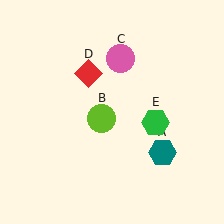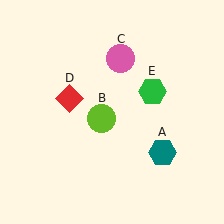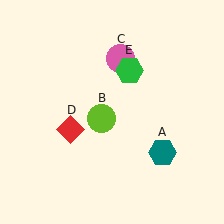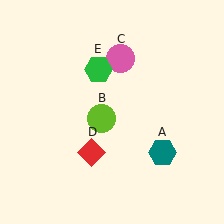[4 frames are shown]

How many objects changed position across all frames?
2 objects changed position: red diamond (object D), green hexagon (object E).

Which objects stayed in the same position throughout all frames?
Teal hexagon (object A) and lime circle (object B) and pink circle (object C) remained stationary.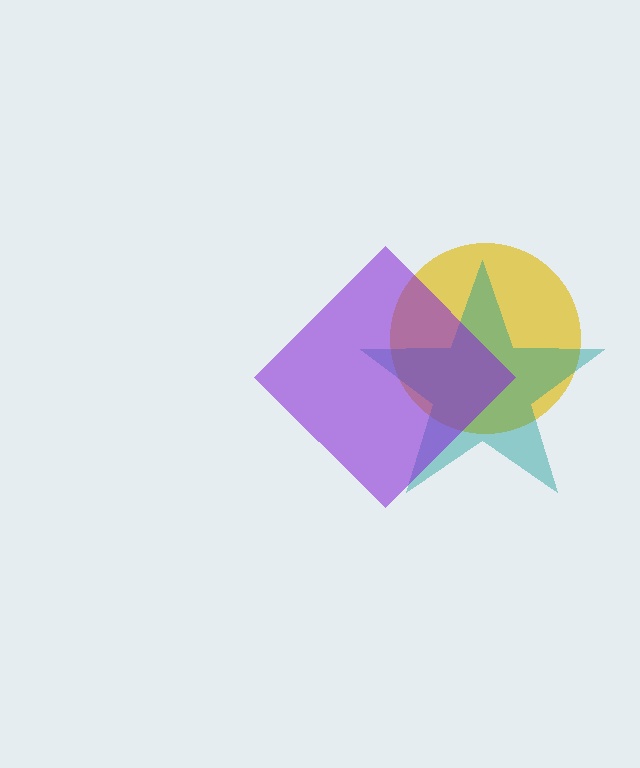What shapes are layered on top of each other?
The layered shapes are: a yellow circle, a teal star, a purple diamond.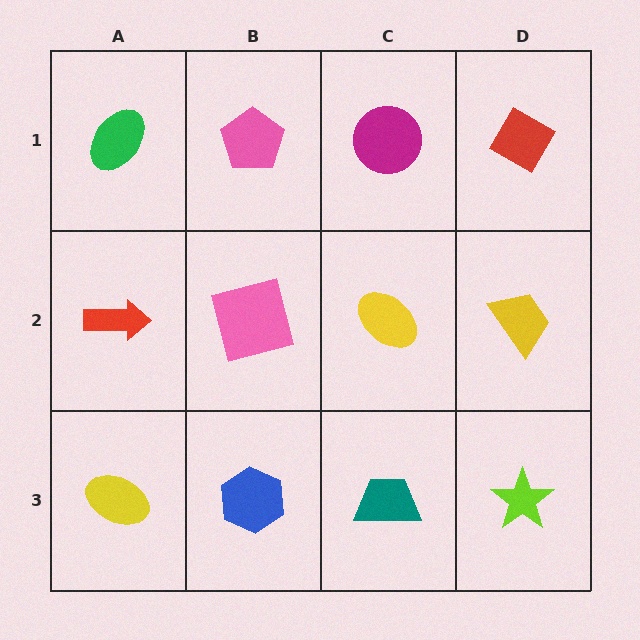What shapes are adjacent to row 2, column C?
A magenta circle (row 1, column C), a teal trapezoid (row 3, column C), a pink square (row 2, column B), a yellow trapezoid (row 2, column D).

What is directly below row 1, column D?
A yellow trapezoid.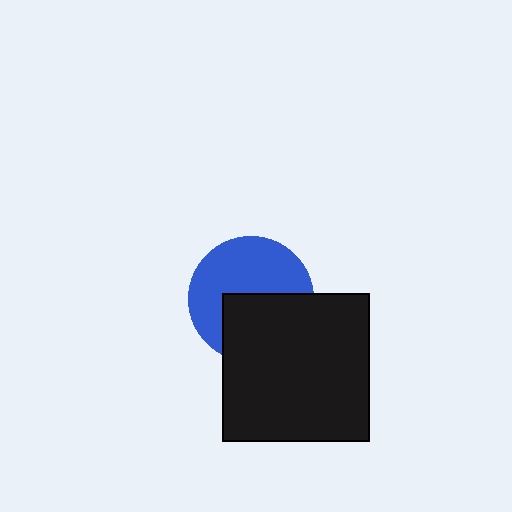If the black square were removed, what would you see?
You would see the complete blue circle.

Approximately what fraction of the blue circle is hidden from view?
Roughly 43% of the blue circle is hidden behind the black square.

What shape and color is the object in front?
The object in front is a black square.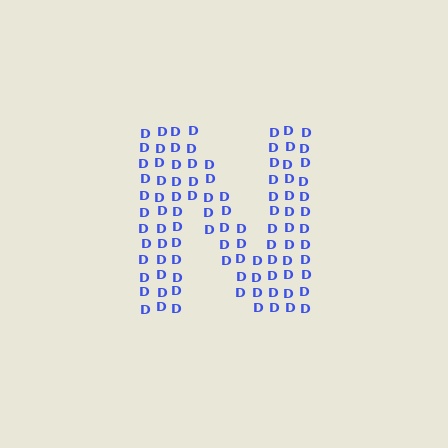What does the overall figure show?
The overall figure shows the letter N.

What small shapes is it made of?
It is made of small letter D's.